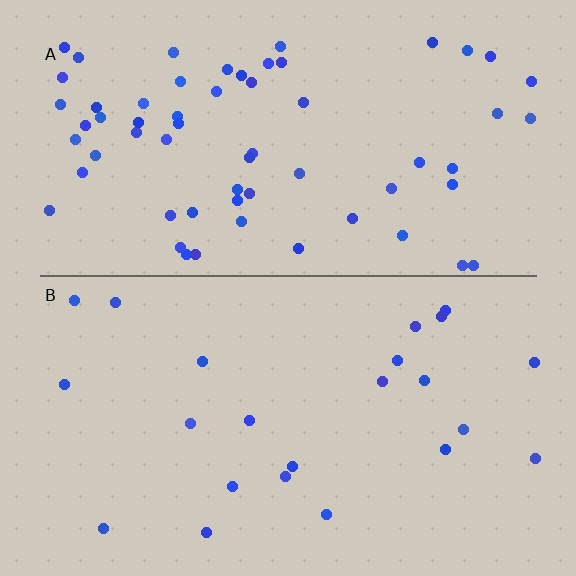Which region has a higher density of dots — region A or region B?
A (the top).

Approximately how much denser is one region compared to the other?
Approximately 2.7× — region A over region B.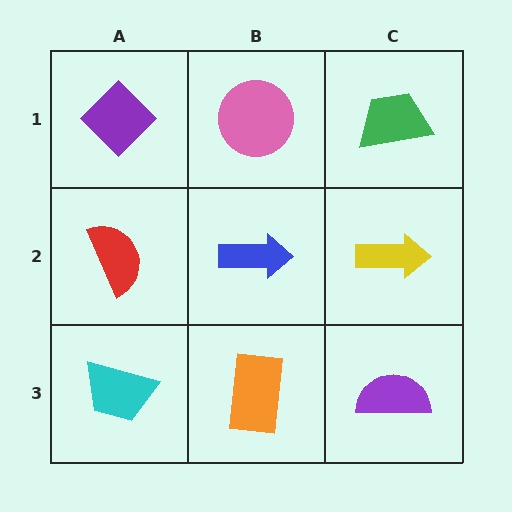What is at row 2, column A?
A red semicircle.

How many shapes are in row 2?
3 shapes.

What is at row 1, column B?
A pink circle.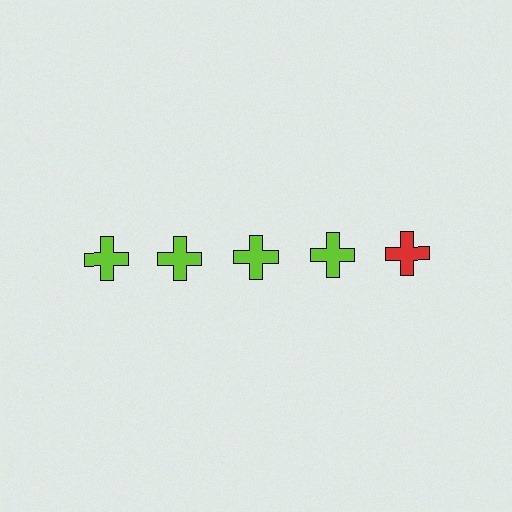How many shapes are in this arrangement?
There are 5 shapes arranged in a grid pattern.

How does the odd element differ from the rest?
It has a different color: red instead of lime.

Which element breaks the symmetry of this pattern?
The red cross in the top row, rightmost column breaks the symmetry. All other shapes are lime crosses.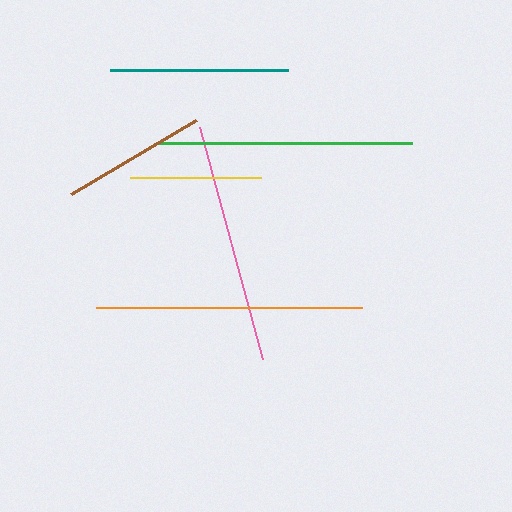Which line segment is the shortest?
The yellow line is the shortest at approximately 131 pixels.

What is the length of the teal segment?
The teal segment is approximately 178 pixels long.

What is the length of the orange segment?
The orange segment is approximately 266 pixels long.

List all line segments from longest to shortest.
From longest to shortest: orange, green, pink, teal, brown, yellow.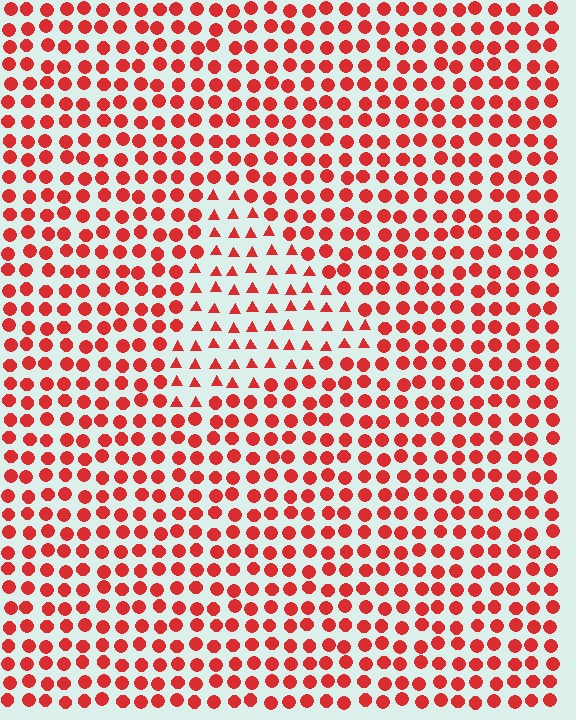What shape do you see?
I see a triangle.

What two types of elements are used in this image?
The image uses triangles inside the triangle region and circles outside it.